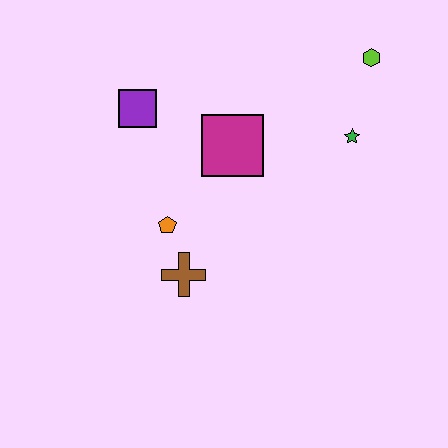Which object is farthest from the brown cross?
The lime hexagon is farthest from the brown cross.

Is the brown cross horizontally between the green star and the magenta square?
No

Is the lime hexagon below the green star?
No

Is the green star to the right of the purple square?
Yes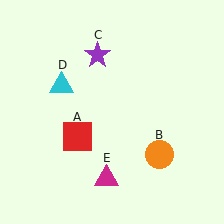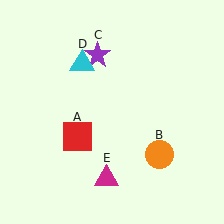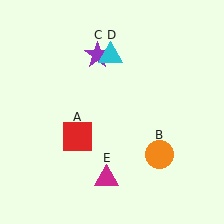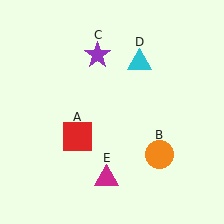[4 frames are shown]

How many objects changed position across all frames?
1 object changed position: cyan triangle (object D).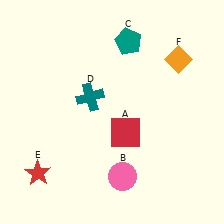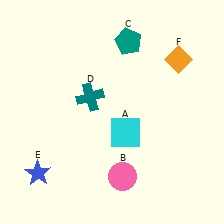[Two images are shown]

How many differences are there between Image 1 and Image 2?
There are 2 differences between the two images.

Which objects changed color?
A changed from red to cyan. E changed from red to blue.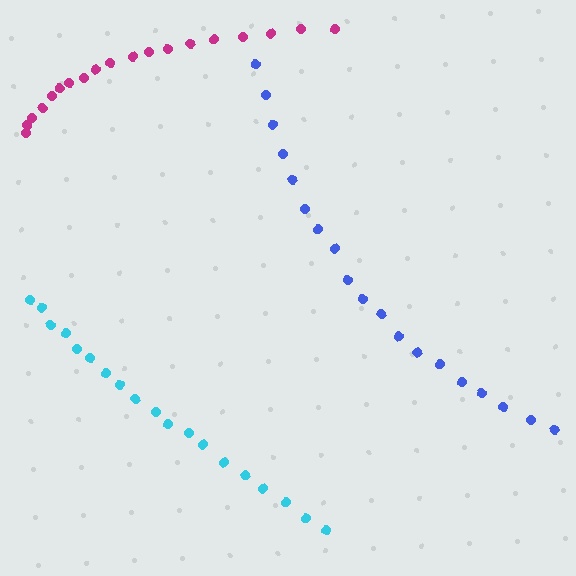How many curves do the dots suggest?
There are 3 distinct paths.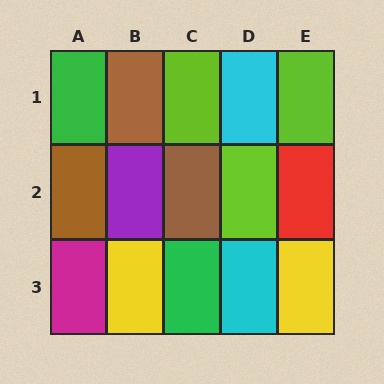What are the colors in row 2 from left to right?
Brown, purple, brown, lime, red.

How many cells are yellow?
2 cells are yellow.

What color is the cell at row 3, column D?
Cyan.